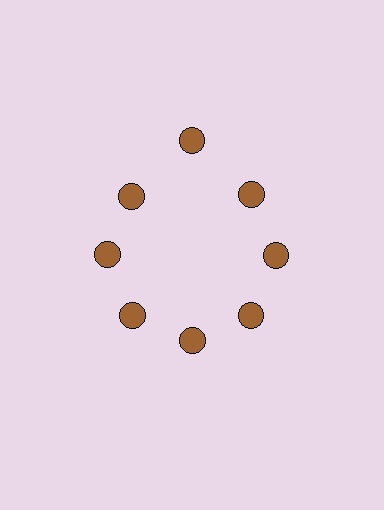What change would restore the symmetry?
The symmetry would be restored by moving it inward, back onto the ring so that all 8 circles sit at equal angles and equal distance from the center.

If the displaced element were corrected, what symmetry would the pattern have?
It would have 8-fold rotational symmetry — the pattern would map onto itself every 45 degrees.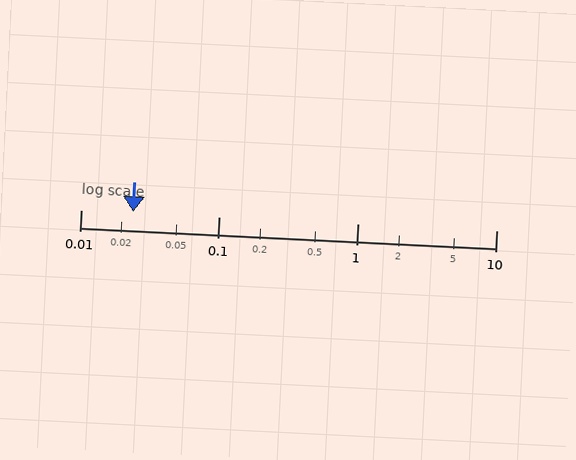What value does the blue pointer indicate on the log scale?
The pointer indicates approximately 0.024.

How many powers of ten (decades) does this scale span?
The scale spans 3 decades, from 0.01 to 10.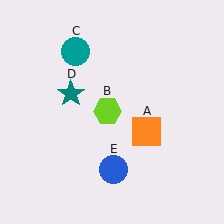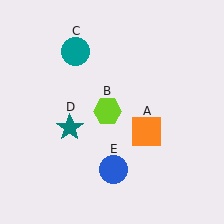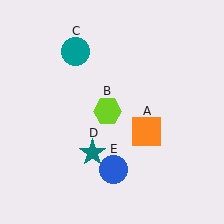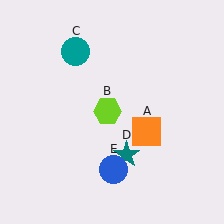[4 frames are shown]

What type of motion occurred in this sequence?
The teal star (object D) rotated counterclockwise around the center of the scene.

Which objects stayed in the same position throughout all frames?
Orange square (object A) and lime hexagon (object B) and teal circle (object C) and blue circle (object E) remained stationary.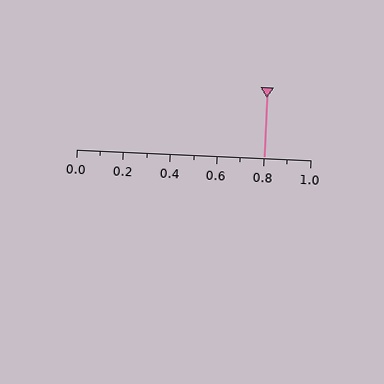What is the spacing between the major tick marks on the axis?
The major ticks are spaced 0.2 apart.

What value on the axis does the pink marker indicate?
The marker indicates approximately 0.8.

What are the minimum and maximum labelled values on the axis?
The axis runs from 0.0 to 1.0.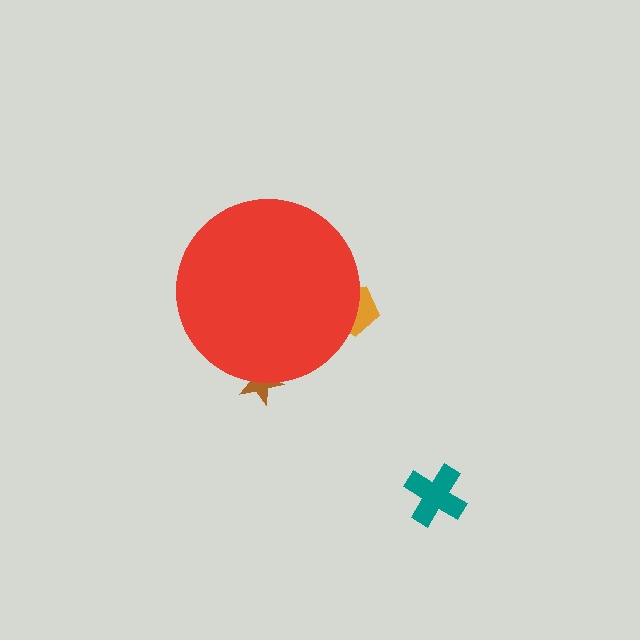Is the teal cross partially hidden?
No, the teal cross is fully visible.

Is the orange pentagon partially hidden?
Yes, the orange pentagon is partially hidden behind the red circle.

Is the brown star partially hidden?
Yes, the brown star is partially hidden behind the red circle.